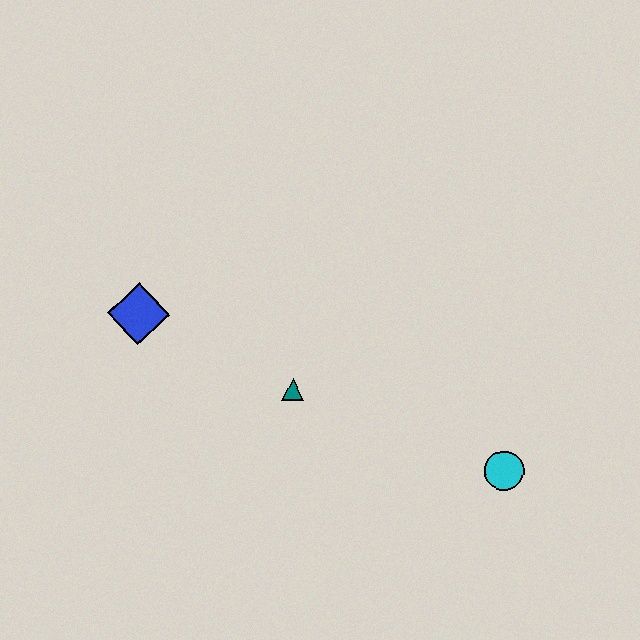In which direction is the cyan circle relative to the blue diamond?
The cyan circle is to the right of the blue diamond.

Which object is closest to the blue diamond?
The teal triangle is closest to the blue diamond.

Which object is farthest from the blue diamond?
The cyan circle is farthest from the blue diamond.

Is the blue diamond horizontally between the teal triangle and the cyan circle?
No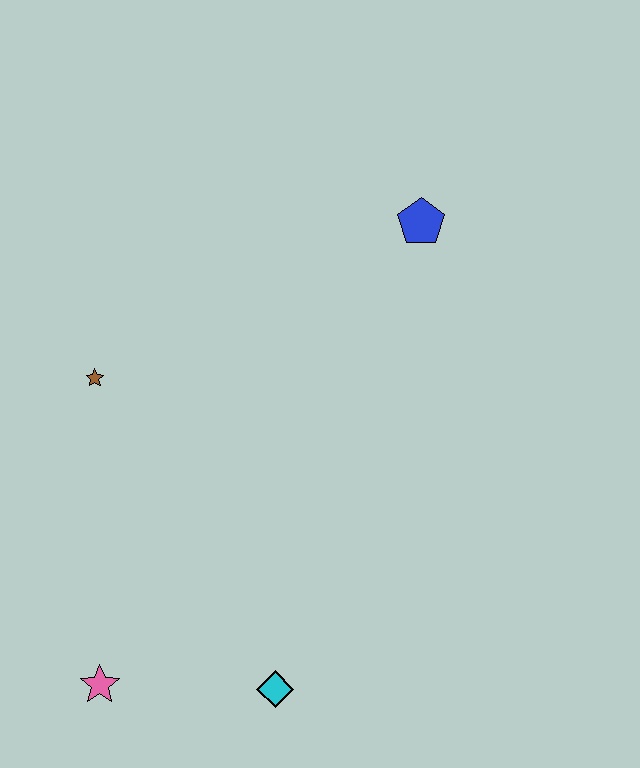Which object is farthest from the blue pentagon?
The pink star is farthest from the blue pentagon.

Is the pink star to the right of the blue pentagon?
No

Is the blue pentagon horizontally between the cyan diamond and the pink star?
No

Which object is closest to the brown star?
The pink star is closest to the brown star.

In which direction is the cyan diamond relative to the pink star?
The cyan diamond is to the right of the pink star.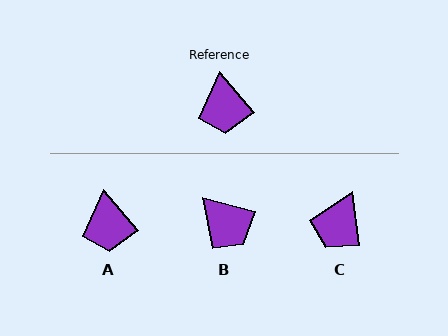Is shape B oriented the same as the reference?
No, it is off by about 34 degrees.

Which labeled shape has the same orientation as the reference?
A.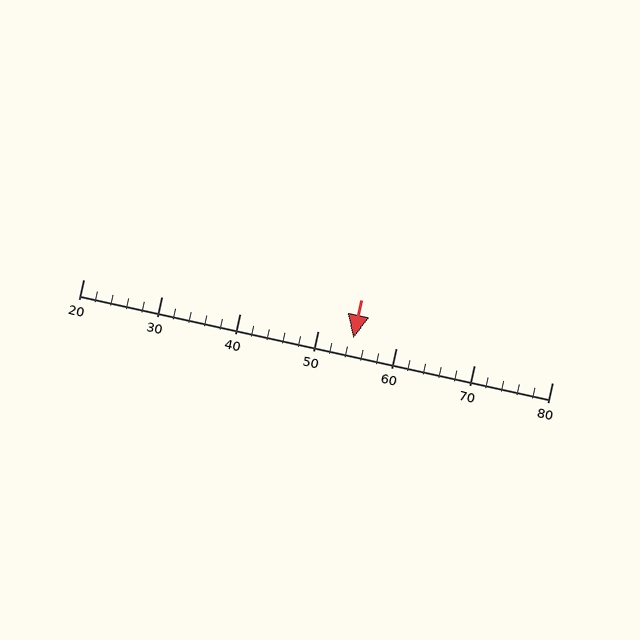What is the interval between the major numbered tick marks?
The major tick marks are spaced 10 units apart.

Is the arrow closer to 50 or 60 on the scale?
The arrow is closer to 50.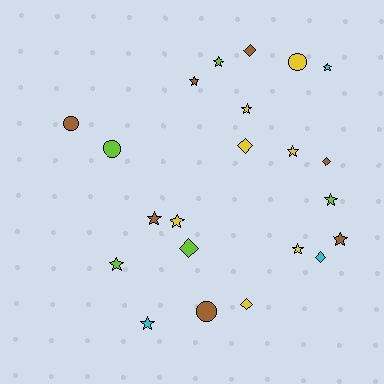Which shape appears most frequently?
Star, with 12 objects.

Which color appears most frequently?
Yellow, with 7 objects.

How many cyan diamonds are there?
There is 1 cyan diamond.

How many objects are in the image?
There are 22 objects.